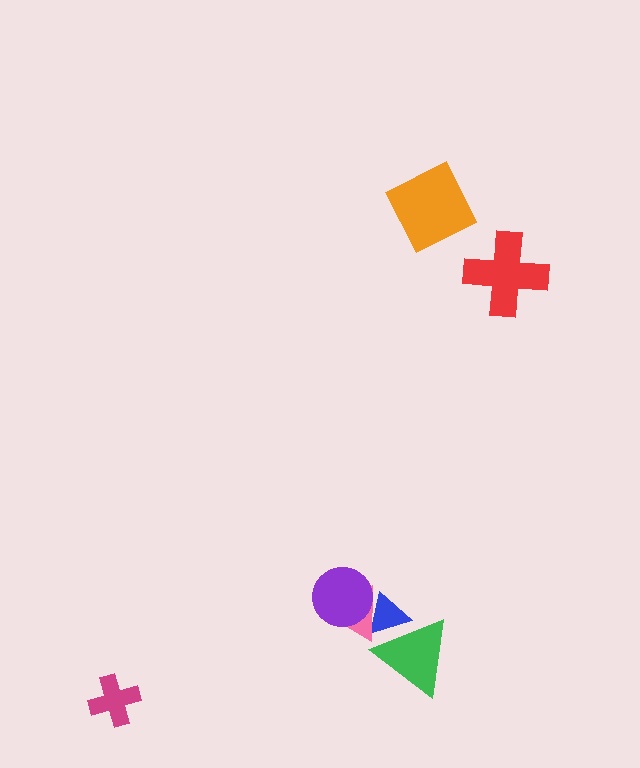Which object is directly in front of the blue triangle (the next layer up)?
The pink triangle is directly in front of the blue triangle.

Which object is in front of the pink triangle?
The purple circle is in front of the pink triangle.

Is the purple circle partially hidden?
No, no other shape covers it.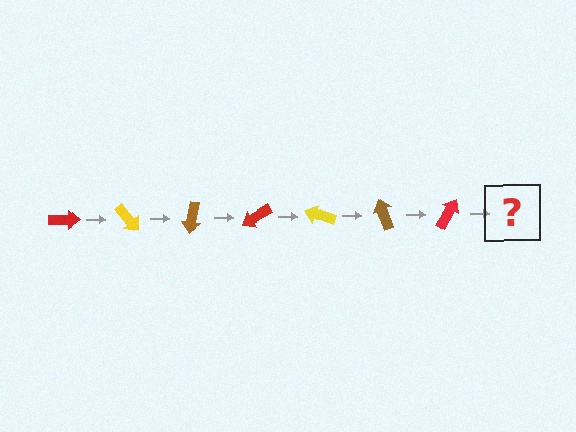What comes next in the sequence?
The next element should be a yellow arrow, rotated 350 degrees from the start.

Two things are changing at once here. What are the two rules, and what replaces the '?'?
The two rules are that it rotates 50 degrees each step and the color cycles through red, yellow, and brown. The '?' should be a yellow arrow, rotated 350 degrees from the start.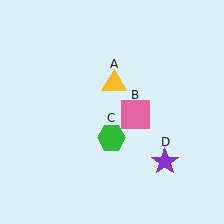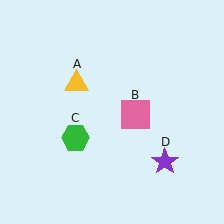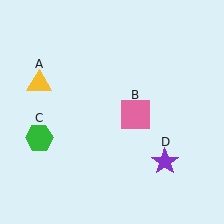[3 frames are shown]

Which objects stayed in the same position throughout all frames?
Pink square (object B) and purple star (object D) remained stationary.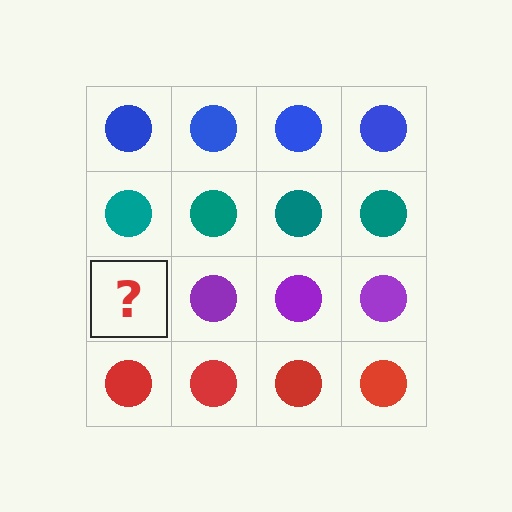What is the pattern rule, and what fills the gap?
The rule is that each row has a consistent color. The gap should be filled with a purple circle.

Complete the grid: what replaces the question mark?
The question mark should be replaced with a purple circle.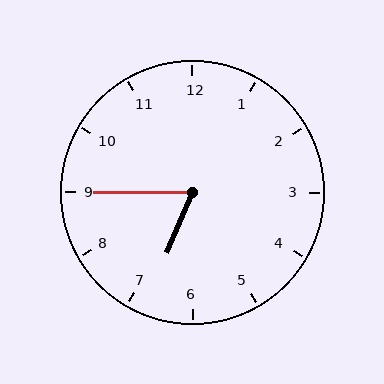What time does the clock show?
6:45.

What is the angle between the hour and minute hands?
Approximately 68 degrees.